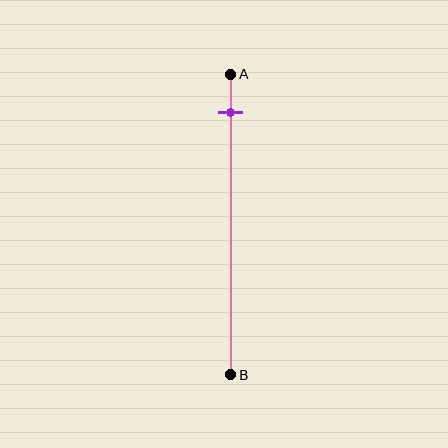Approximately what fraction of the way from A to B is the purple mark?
The purple mark is approximately 15% of the way from A to B.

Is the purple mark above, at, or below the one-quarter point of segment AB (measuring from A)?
The purple mark is above the one-quarter point of segment AB.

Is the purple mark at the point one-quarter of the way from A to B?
No, the mark is at about 15% from A, not at the 25% one-quarter point.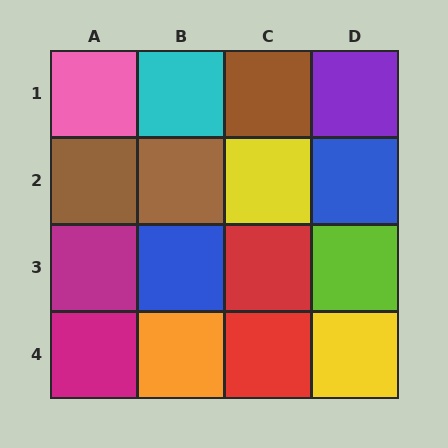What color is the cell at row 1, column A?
Pink.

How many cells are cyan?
1 cell is cyan.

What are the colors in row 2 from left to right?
Brown, brown, yellow, blue.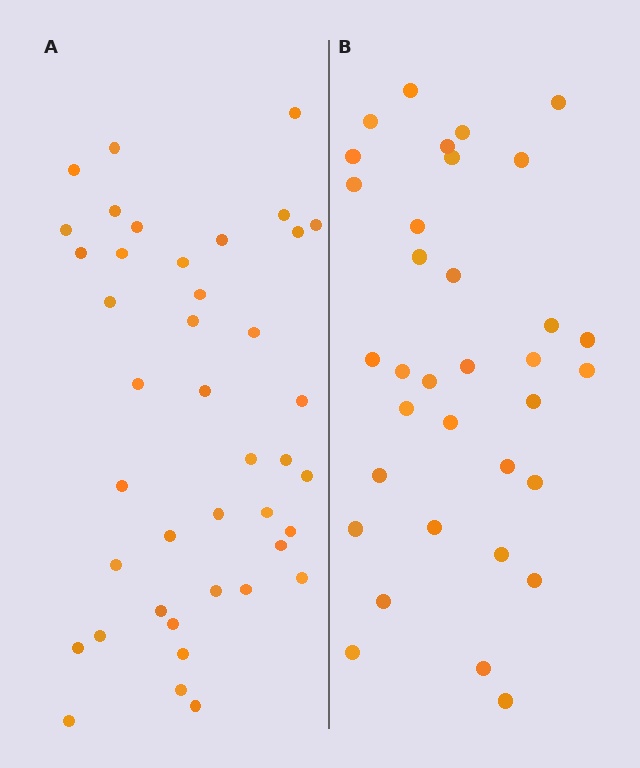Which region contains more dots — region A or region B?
Region A (the left region) has more dots.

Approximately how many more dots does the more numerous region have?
Region A has roughly 8 or so more dots than region B.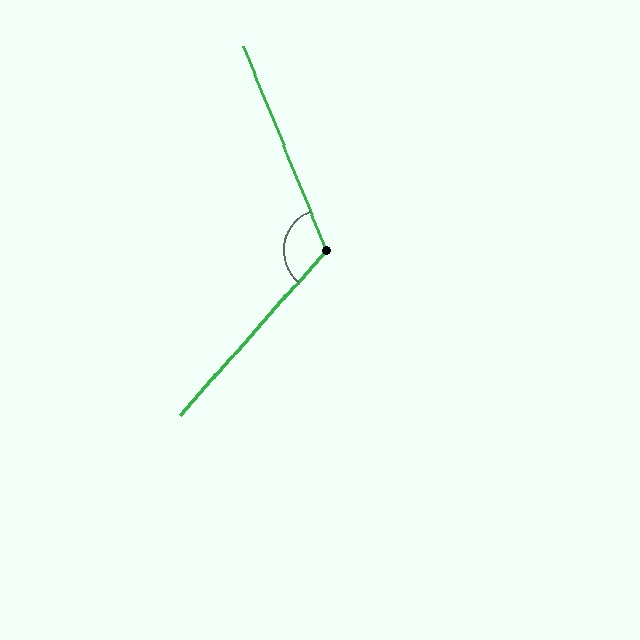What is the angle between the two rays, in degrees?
Approximately 116 degrees.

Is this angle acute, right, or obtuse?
It is obtuse.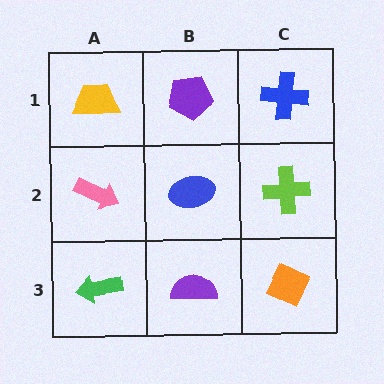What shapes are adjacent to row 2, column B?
A purple pentagon (row 1, column B), a purple semicircle (row 3, column B), a pink arrow (row 2, column A), a lime cross (row 2, column C).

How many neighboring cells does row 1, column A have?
2.